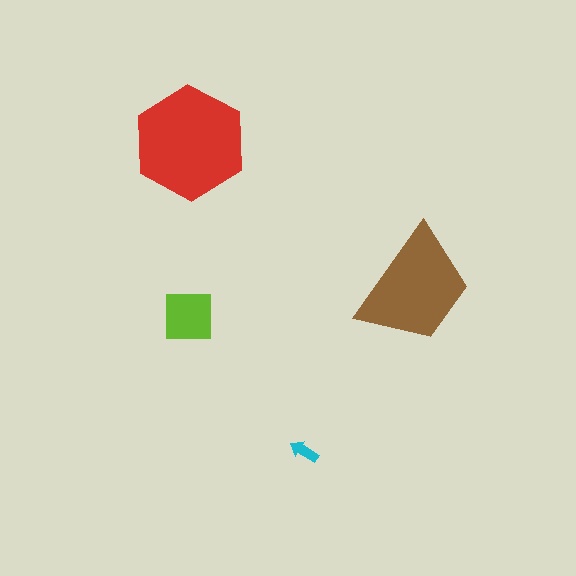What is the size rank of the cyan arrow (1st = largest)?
4th.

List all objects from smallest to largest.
The cyan arrow, the lime square, the brown trapezoid, the red hexagon.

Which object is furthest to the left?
The lime square is leftmost.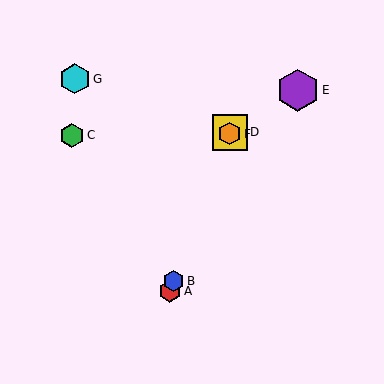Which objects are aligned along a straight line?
Objects A, B, D, F are aligned along a straight line.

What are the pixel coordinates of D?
Object D is at (230, 132).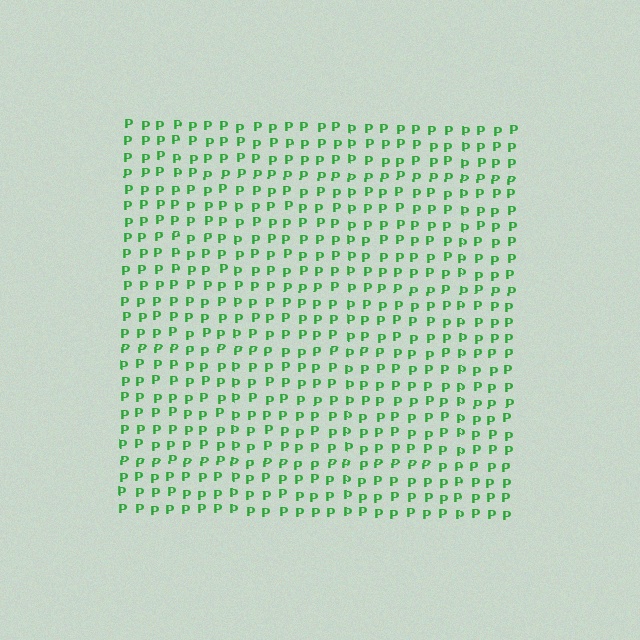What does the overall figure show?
The overall figure shows a square.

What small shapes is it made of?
It is made of small letter P's.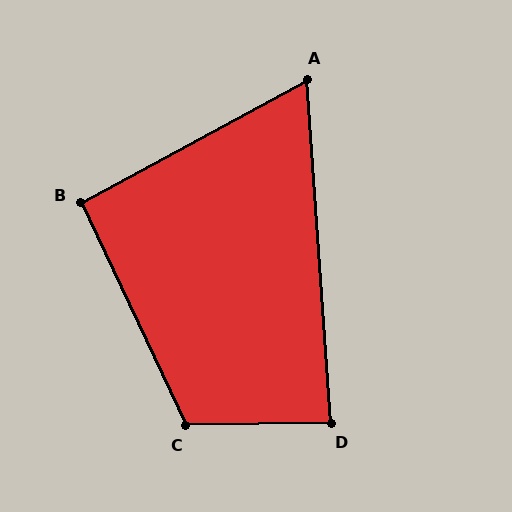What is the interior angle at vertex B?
Approximately 93 degrees (approximately right).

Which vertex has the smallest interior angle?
A, at approximately 66 degrees.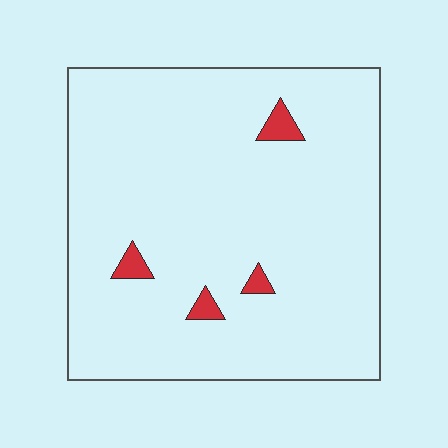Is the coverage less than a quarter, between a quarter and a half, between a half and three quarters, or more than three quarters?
Less than a quarter.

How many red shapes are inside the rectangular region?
4.